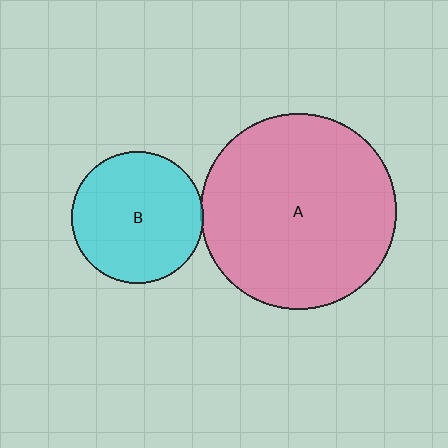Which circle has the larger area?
Circle A (pink).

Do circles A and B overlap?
Yes.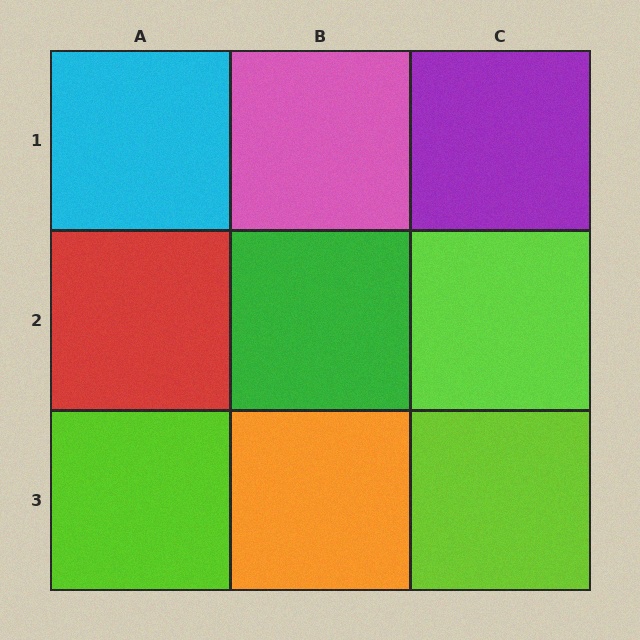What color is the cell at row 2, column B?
Green.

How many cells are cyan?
1 cell is cyan.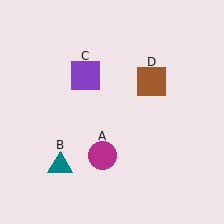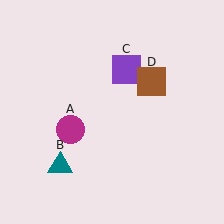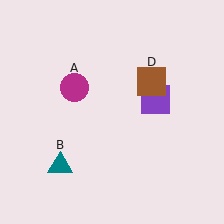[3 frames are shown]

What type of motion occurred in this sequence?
The magenta circle (object A), purple square (object C) rotated clockwise around the center of the scene.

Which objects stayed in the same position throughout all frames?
Teal triangle (object B) and brown square (object D) remained stationary.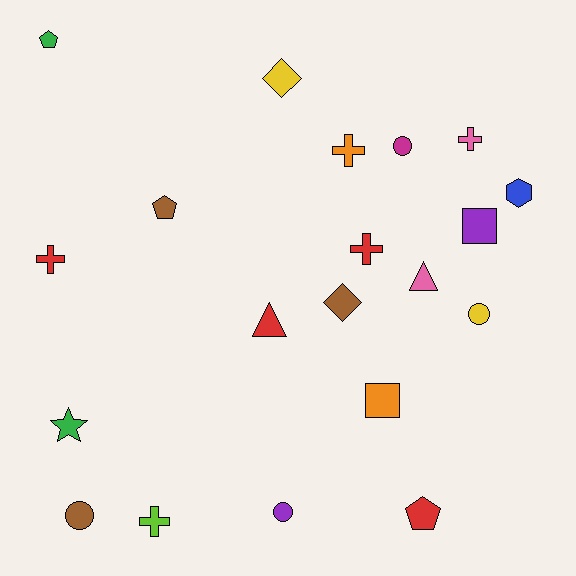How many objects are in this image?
There are 20 objects.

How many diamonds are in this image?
There are 2 diamonds.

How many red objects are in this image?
There are 4 red objects.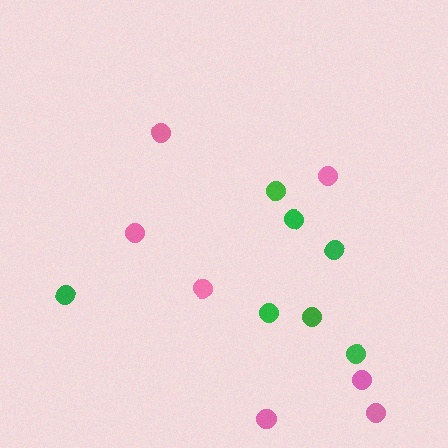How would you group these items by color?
There are 2 groups: one group of green circles (7) and one group of pink circles (7).